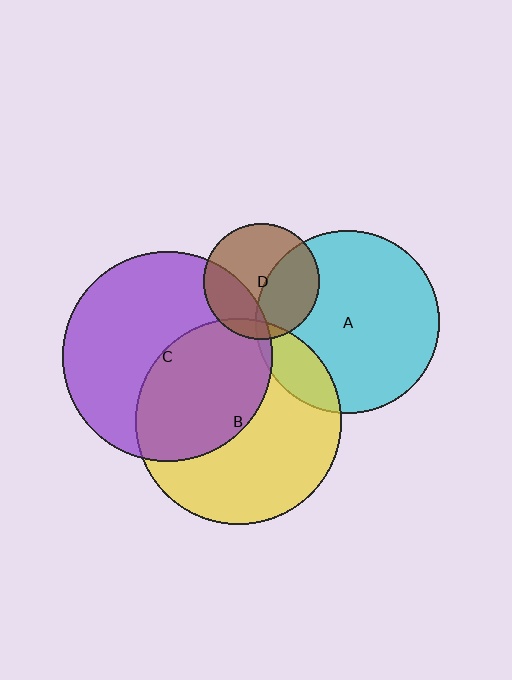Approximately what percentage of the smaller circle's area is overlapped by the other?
Approximately 45%.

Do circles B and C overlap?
Yes.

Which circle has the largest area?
Circle C (purple).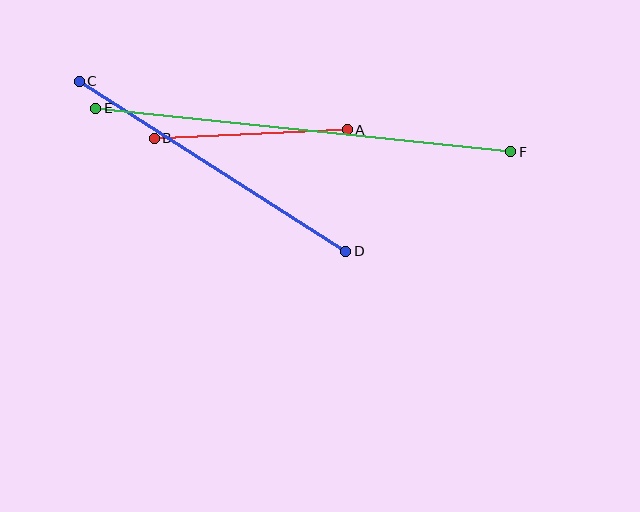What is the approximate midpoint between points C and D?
The midpoint is at approximately (213, 166) pixels.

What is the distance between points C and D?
The distance is approximately 316 pixels.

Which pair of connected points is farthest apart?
Points E and F are farthest apart.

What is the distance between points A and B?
The distance is approximately 193 pixels.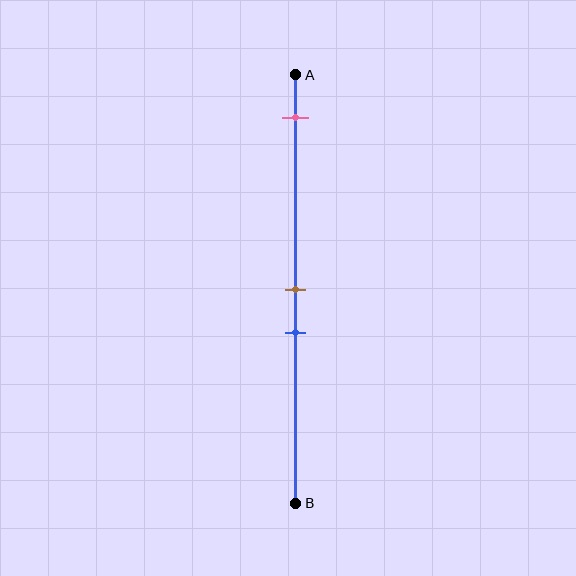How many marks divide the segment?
There are 3 marks dividing the segment.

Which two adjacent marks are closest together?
The brown and blue marks are the closest adjacent pair.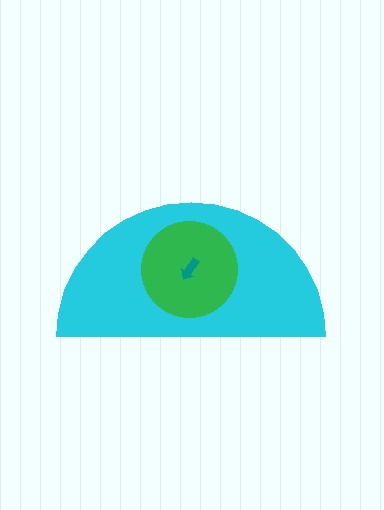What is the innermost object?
The teal arrow.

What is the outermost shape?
The cyan semicircle.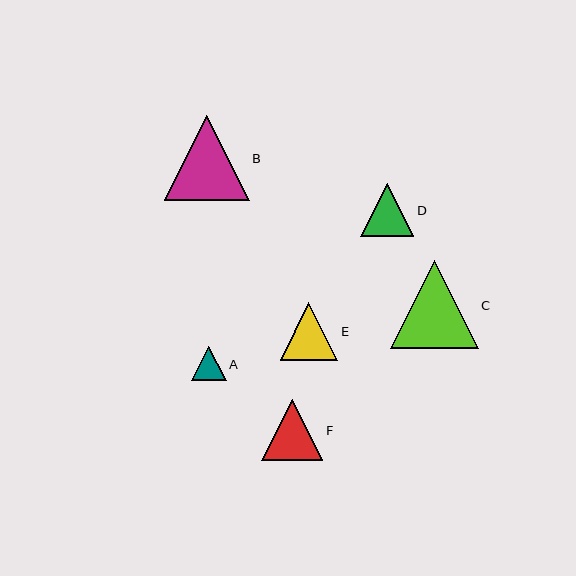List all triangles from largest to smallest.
From largest to smallest: C, B, F, E, D, A.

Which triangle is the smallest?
Triangle A is the smallest with a size of approximately 34 pixels.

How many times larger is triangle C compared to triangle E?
Triangle C is approximately 1.5 times the size of triangle E.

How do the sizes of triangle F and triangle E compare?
Triangle F and triangle E are approximately the same size.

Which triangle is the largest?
Triangle C is the largest with a size of approximately 88 pixels.